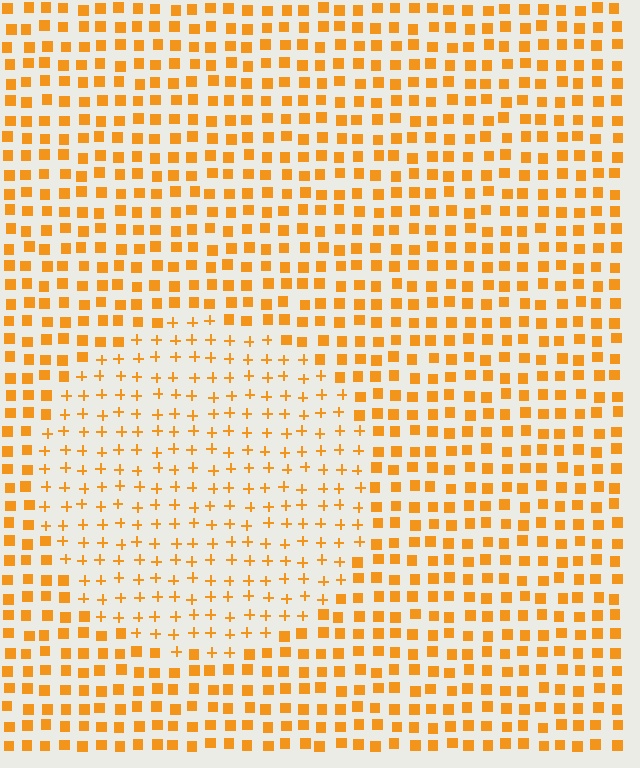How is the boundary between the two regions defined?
The boundary is defined by a change in element shape: plus signs inside vs. squares outside. All elements share the same color and spacing.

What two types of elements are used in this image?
The image uses plus signs inside the circle region and squares outside it.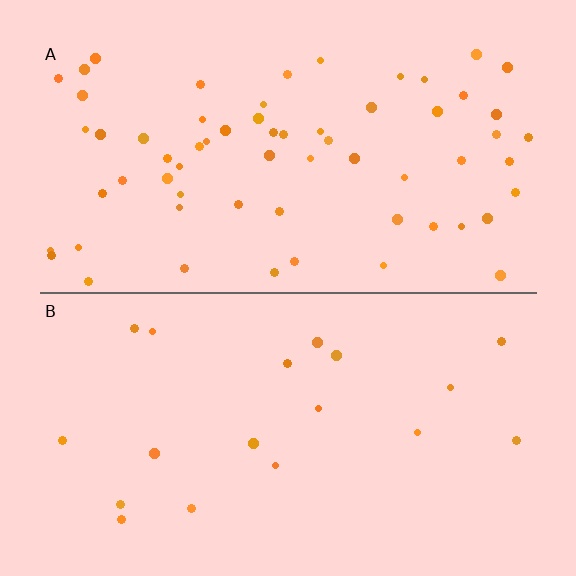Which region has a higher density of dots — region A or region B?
A (the top).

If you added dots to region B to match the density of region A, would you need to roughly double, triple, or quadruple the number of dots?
Approximately triple.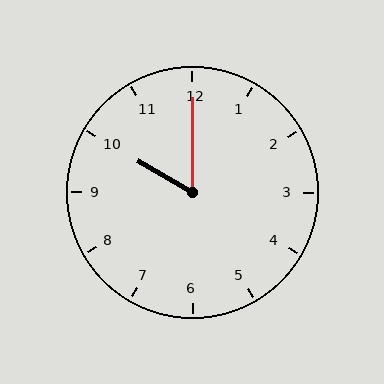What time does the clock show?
10:00.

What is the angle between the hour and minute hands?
Approximately 60 degrees.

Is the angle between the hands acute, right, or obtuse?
It is acute.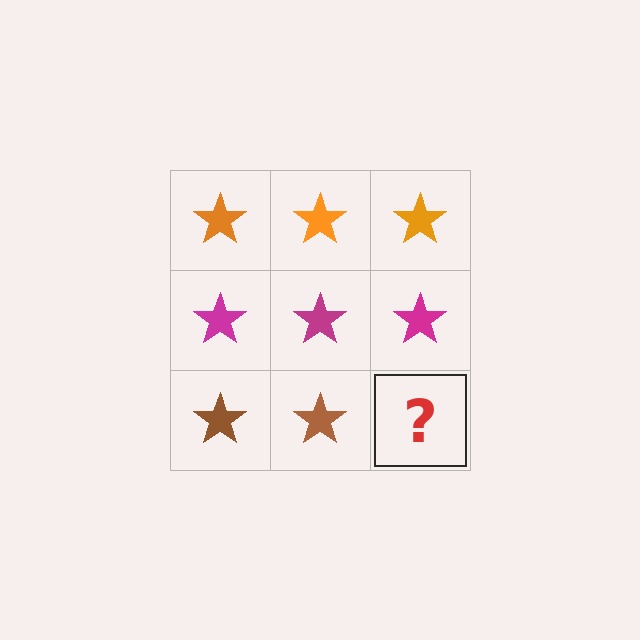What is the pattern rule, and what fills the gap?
The rule is that each row has a consistent color. The gap should be filled with a brown star.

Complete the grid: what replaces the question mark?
The question mark should be replaced with a brown star.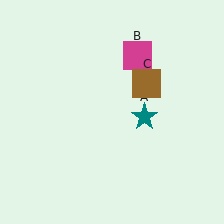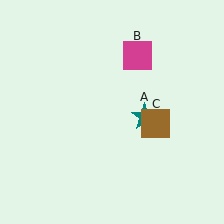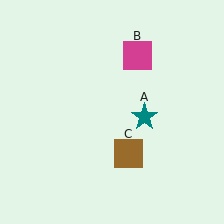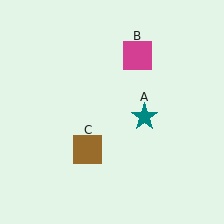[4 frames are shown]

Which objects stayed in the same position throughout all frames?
Teal star (object A) and magenta square (object B) remained stationary.